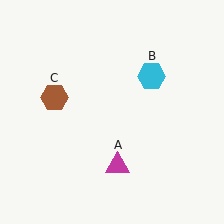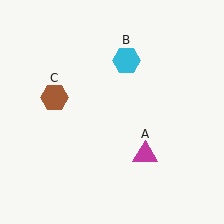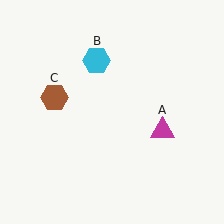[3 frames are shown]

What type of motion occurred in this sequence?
The magenta triangle (object A), cyan hexagon (object B) rotated counterclockwise around the center of the scene.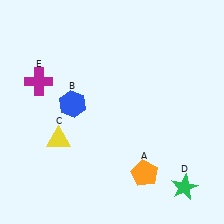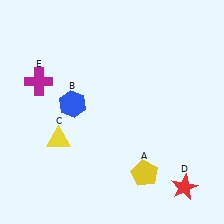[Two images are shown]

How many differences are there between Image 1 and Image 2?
There are 2 differences between the two images.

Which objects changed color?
A changed from orange to yellow. D changed from green to red.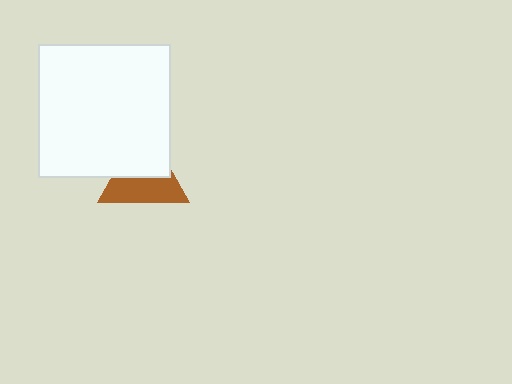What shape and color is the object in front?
The object in front is a white square.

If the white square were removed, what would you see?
You would see the complete brown triangle.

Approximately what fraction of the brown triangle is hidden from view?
Roughly 47% of the brown triangle is hidden behind the white square.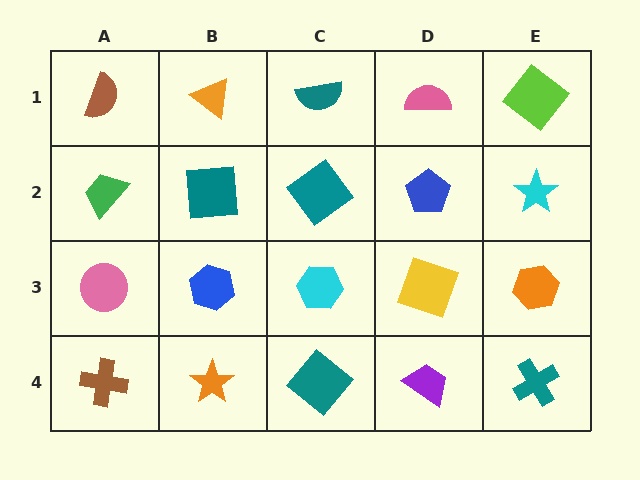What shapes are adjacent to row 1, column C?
A teal diamond (row 2, column C), an orange triangle (row 1, column B), a pink semicircle (row 1, column D).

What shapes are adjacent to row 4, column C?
A cyan hexagon (row 3, column C), an orange star (row 4, column B), a purple trapezoid (row 4, column D).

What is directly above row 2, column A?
A brown semicircle.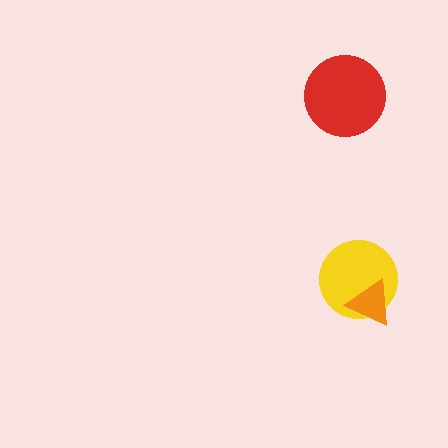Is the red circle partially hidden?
No, no other shape covers it.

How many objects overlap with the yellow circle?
1 object overlaps with the yellow circle.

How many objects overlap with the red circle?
0 objects overlap with the red circle.